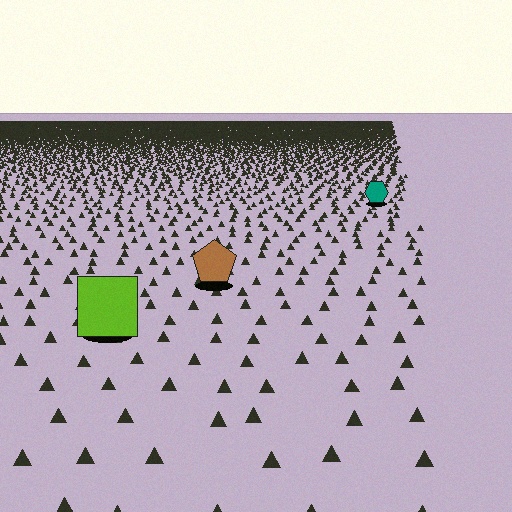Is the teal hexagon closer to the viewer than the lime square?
No. The lime square is closer — you can tell from the texture gradient: the ground texture is coarser near it.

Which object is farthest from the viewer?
The teal hexagon is farthest from the viewer. It appears smaller and the ground texture around it is denser.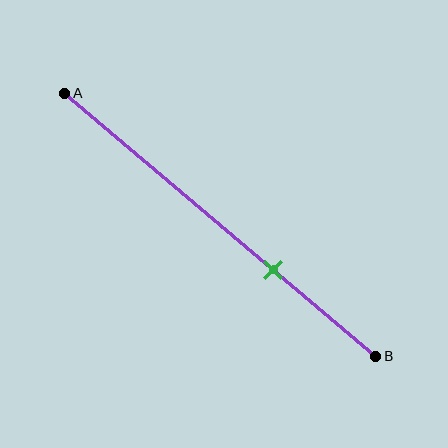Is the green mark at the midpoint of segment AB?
No, the mark is at about 65% from A, not at the 50% midpoint.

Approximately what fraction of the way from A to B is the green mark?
The green mark is approximately 65% of the way from A to B.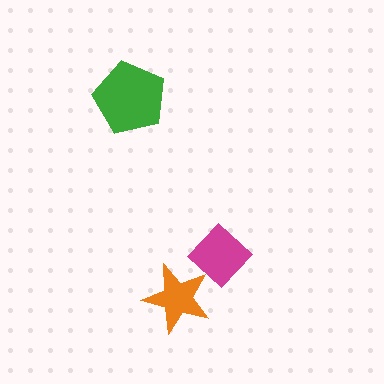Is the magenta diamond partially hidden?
Yes, it is partially covered by another shape.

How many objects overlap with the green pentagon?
0 objects overlap with the green pentagon.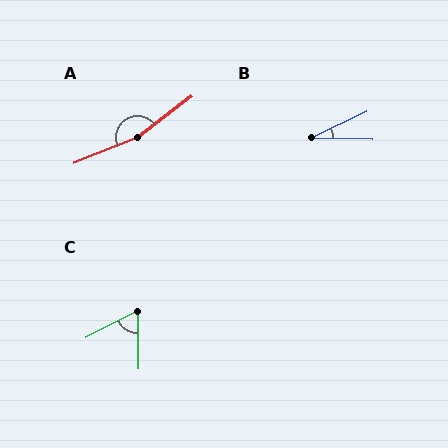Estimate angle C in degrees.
Approximately 63 degrees.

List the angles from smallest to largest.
B (27°), C (63°), A (164°).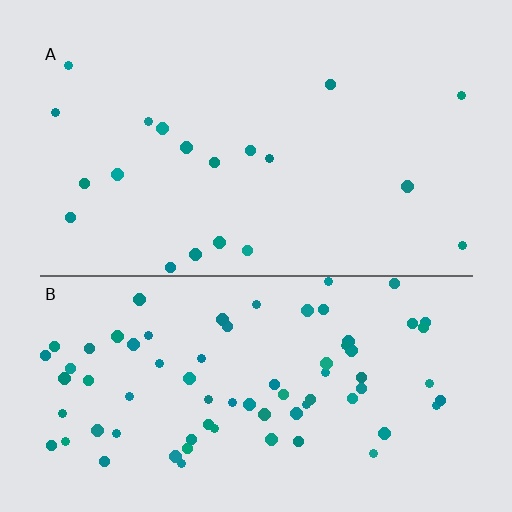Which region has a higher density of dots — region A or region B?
B (the bottom).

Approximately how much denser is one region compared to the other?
Approximately 3.8× — region B over region A.